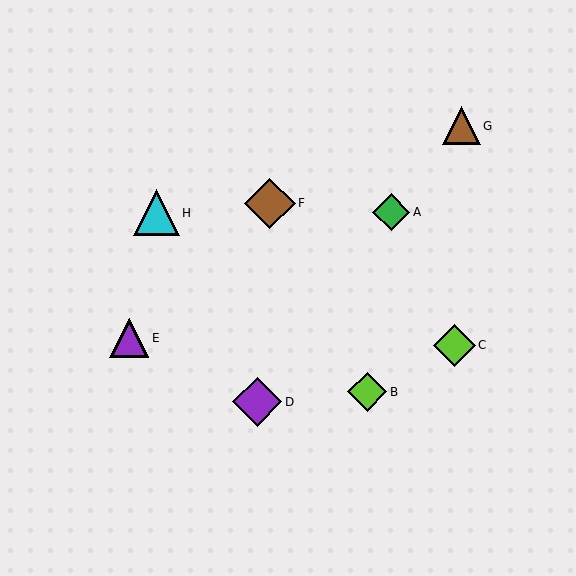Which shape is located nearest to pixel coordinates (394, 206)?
The green diamond (labeled A) at (391, 212) is nearest to that location.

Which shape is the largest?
The brown diamond (labeled F) is the largest.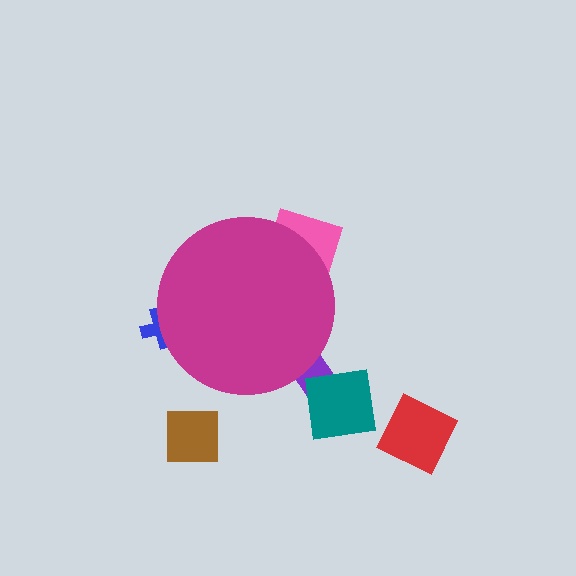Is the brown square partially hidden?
No, the brown square is fully visible.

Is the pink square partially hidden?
Yes, the pink square is partially hidden behind the magenta circle.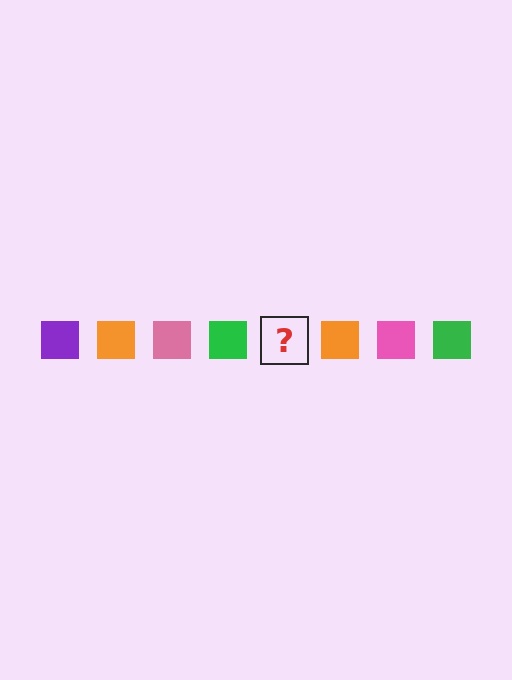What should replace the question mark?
The question mark should be replaced with a purple square.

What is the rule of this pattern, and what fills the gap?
The rule is that the pattern cycles through purple, orange, pink, green squares. The gap should be filled with a purple square.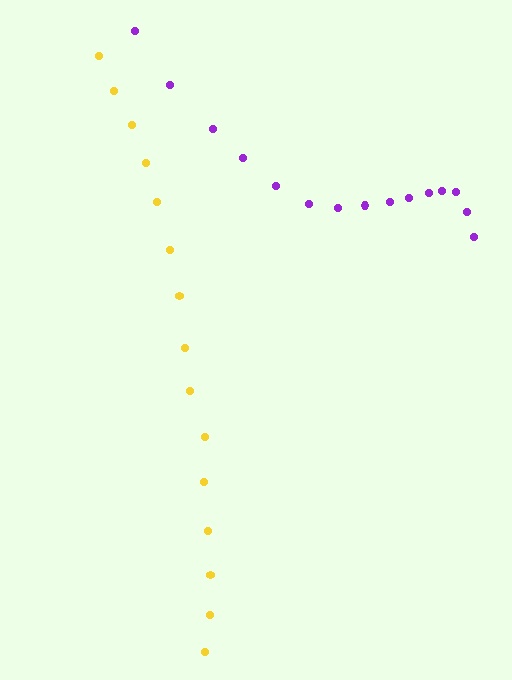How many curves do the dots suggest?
There are 2 distinct paths.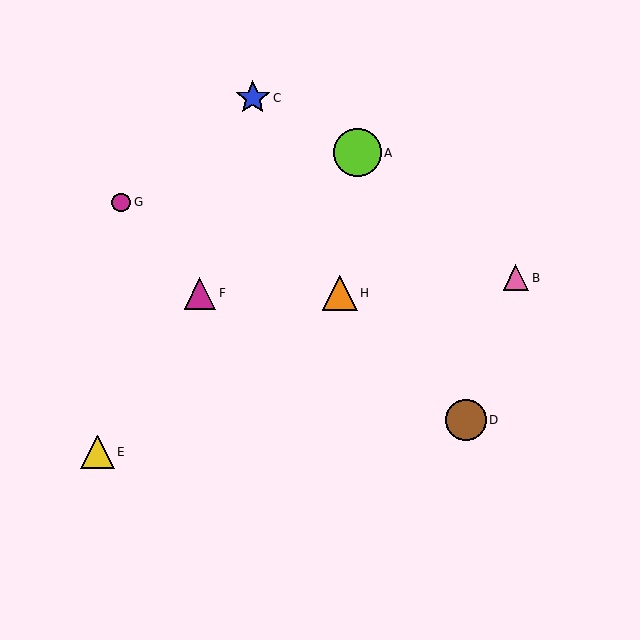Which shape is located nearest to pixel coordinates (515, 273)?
The pink triangle (labeled B) at (516, 278) is nearest to that location.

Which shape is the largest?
The lime circle (labeled A) is the largest.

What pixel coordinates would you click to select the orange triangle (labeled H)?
Click at (340, 293) to select the orange triangle H.